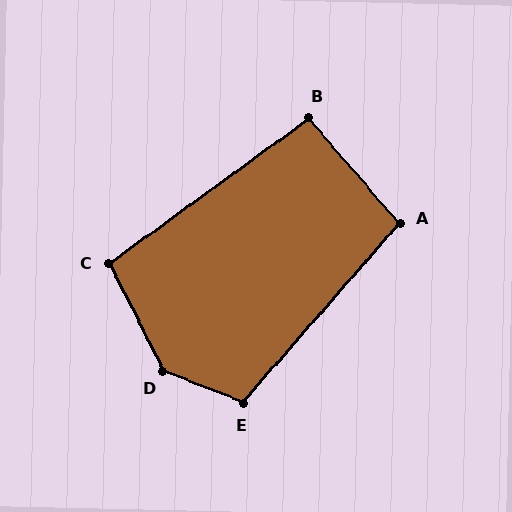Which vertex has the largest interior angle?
D, at approximately 139 degrees.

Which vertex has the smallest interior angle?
B, at approximately 95 degrees.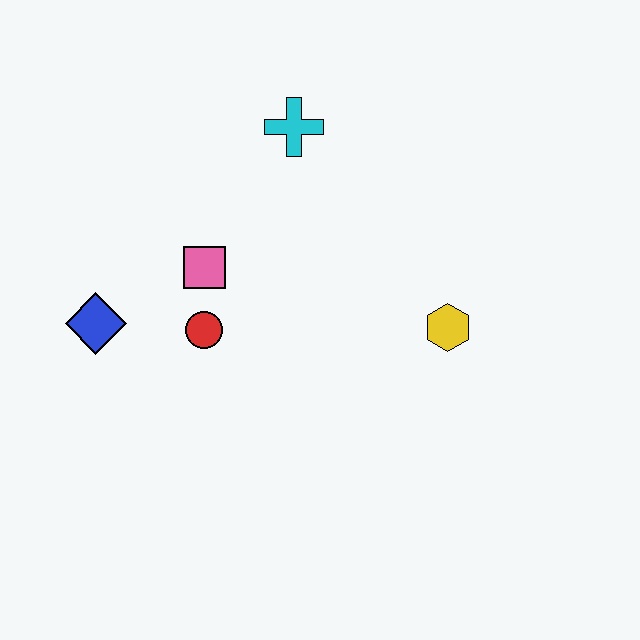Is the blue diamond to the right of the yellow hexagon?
No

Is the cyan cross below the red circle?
No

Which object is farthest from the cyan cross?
The blue diamond is farthest from the cyan cross.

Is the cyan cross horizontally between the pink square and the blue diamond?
No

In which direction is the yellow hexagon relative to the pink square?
The yellow hexagon is to the right of the pink square.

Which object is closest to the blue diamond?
The red circle is closest to the blue diamond.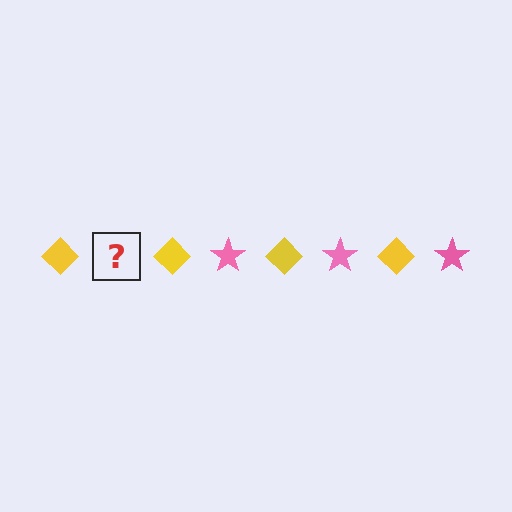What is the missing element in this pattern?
The missing element is a pink star.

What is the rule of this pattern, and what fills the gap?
The rule is that the pattern alternates between yellow diamond and pink star. The gap should be filled with a pink star.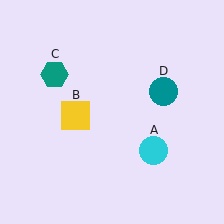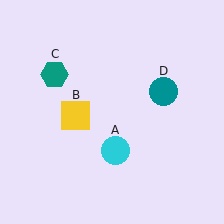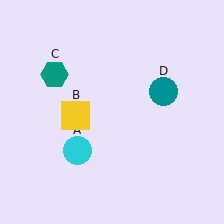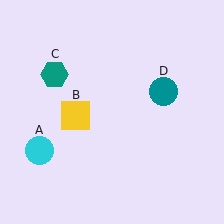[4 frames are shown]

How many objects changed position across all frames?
1 object changed position: cyan circle (object A).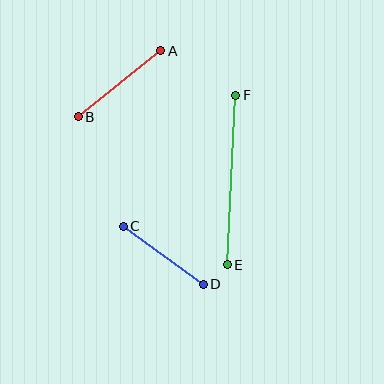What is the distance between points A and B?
The distance is approximately 106 pixels.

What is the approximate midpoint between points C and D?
The midpoint is at approximately (163, 255) pixels.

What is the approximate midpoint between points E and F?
The midpoint is at approximately (232, 180) pixels.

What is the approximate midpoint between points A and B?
The midpoint is at approximately (119, 84) pixels.